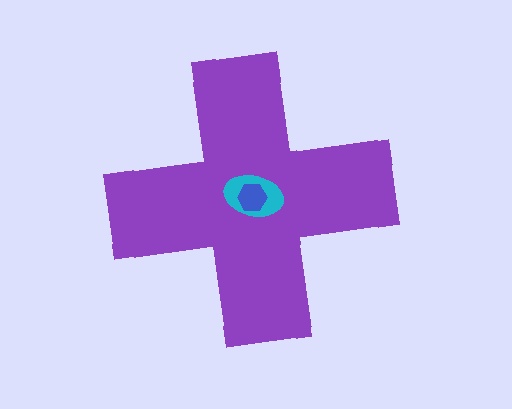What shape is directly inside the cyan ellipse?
The blue hexagon.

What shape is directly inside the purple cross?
The cyan ellipse.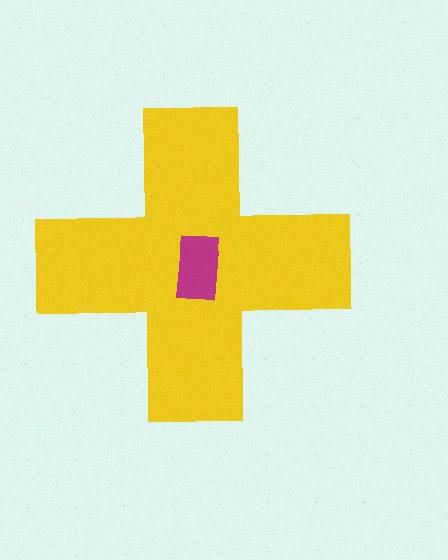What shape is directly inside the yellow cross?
The magenta rectangle.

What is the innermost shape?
The magenta rectangle.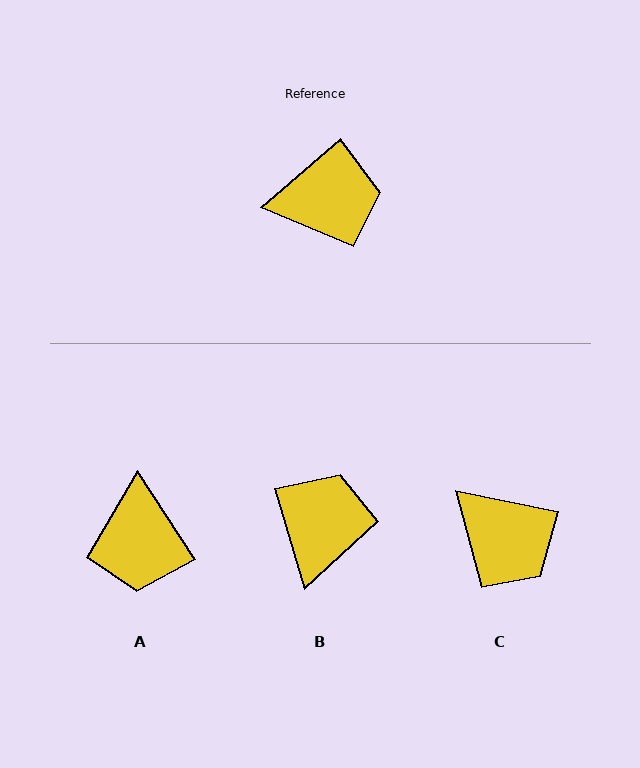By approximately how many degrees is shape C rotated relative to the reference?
Approximately 53 degrees clockwise.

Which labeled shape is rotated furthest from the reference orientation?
A, about 98 degrees away.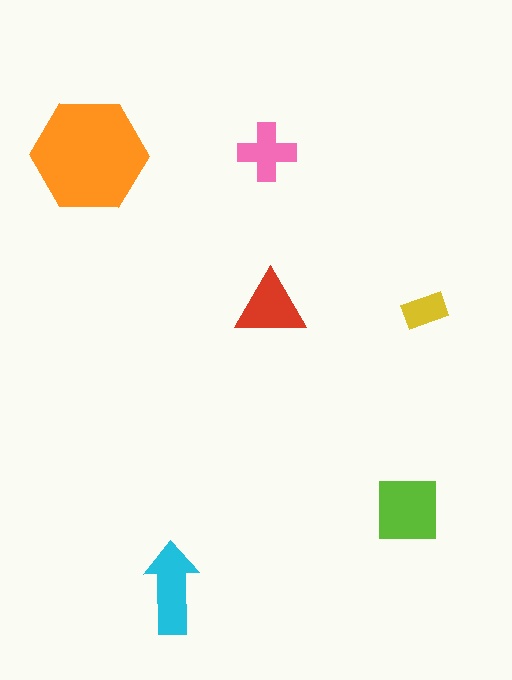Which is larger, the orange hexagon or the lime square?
The orange hexagon.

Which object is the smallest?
The yellow rectangle.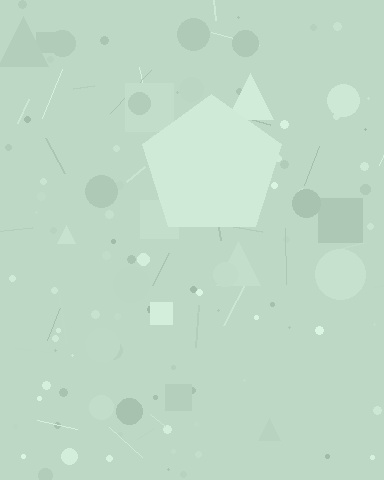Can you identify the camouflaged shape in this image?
The camouflaged shape is a pentagon.